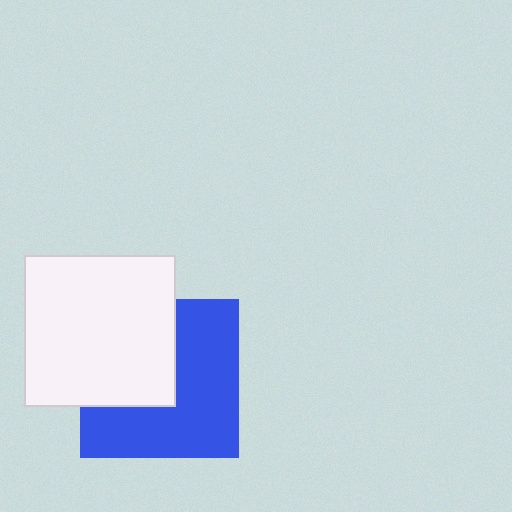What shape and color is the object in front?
The object in front is a white square.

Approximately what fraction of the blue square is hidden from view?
Roughly 41% of the blue square is hidden behind the white square.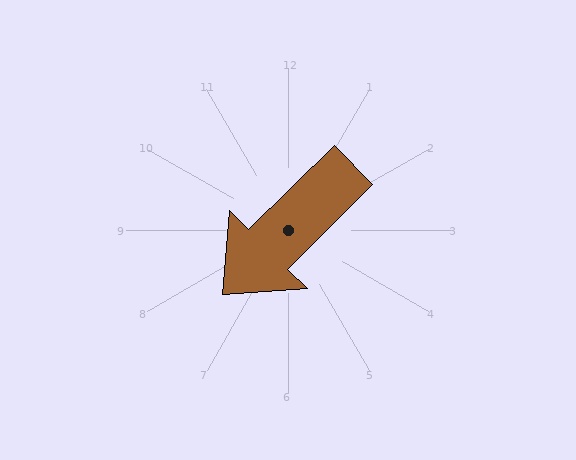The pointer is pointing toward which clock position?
Roughly 8 o'clock.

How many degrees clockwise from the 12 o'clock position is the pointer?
Approximately 225 degrees.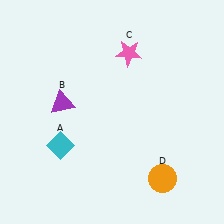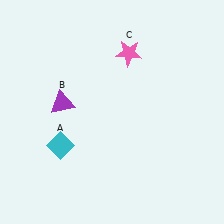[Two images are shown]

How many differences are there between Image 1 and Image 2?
There is 1 difference between the two images.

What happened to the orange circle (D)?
The orange circle (D) was removed in Image 2. It was in the bottom-right area of Image 1.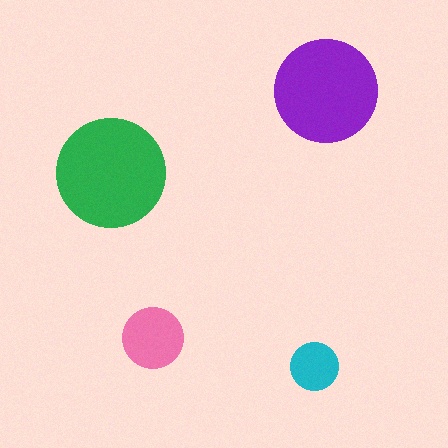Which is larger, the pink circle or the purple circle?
The purple one.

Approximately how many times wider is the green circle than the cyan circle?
About 2.5 times wider.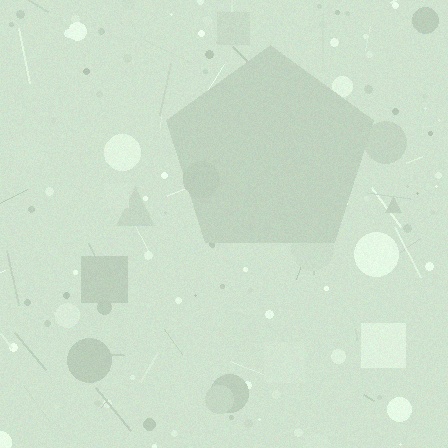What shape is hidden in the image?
A pentagon is hidden in the image.